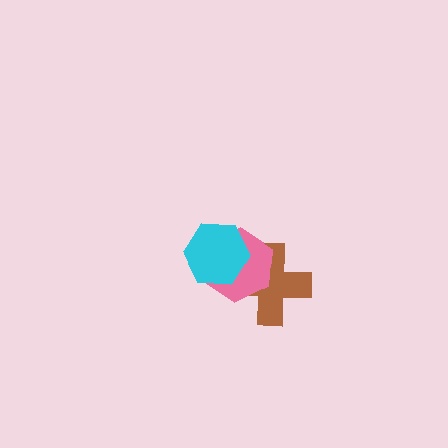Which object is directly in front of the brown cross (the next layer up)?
The pink hexagon is directly in front of the brown cross.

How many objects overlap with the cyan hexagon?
2 objects overlap with the cyan hexagon.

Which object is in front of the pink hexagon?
The cyan hexagon is in front of the pink hexagon.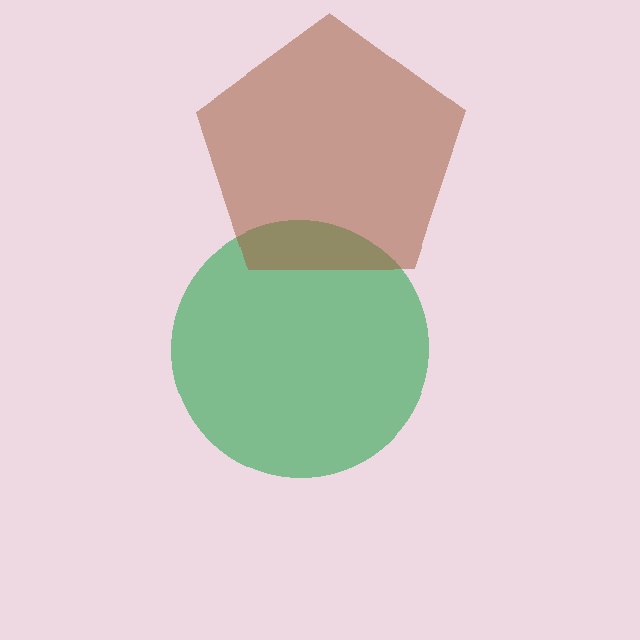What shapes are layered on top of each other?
The layered shapes are: a green circle, a brown pentagon.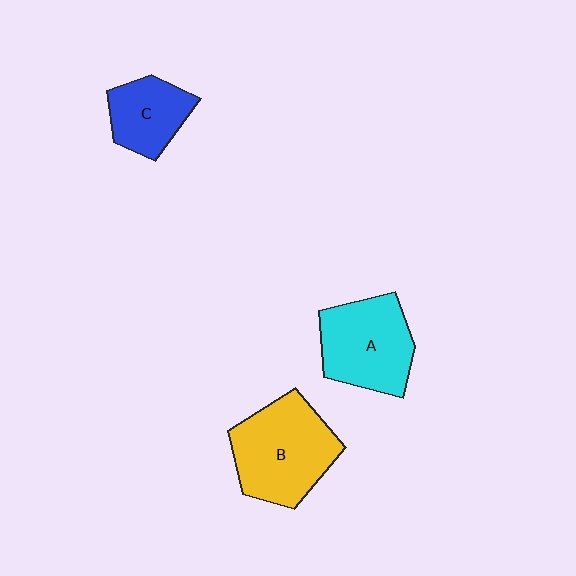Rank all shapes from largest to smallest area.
From largest to smallest: B (yellow), A (cyan), C (blue).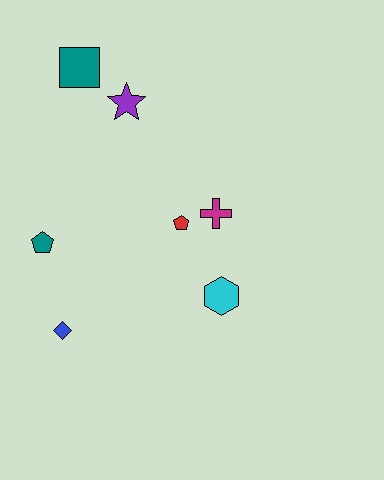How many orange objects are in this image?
There are no orange objects.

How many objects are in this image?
There are 7 objects.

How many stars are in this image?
There is 1 star.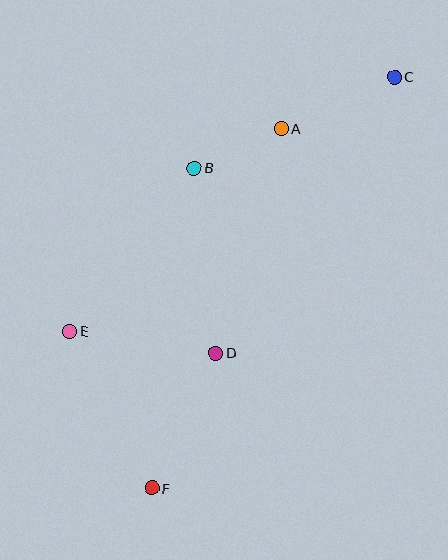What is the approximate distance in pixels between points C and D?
The distance between C and D is approximately 329 pixels.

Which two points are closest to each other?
Points A and B are closest to each other.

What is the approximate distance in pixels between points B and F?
The distance between B and F is approximately 323 pixels.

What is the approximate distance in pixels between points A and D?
The distance between A and D is approximately 234 pixels.